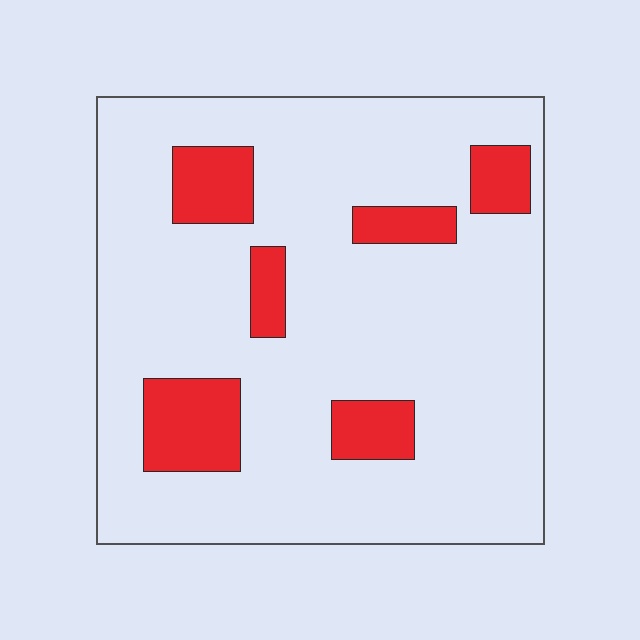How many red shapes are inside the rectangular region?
6.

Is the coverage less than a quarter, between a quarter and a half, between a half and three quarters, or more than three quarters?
Less than a quarter.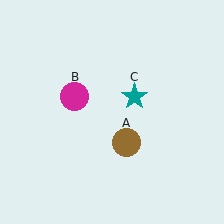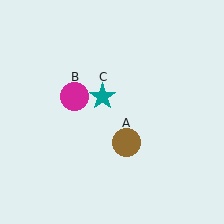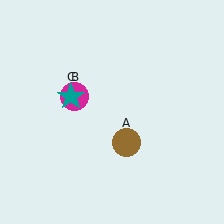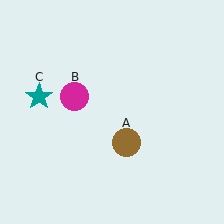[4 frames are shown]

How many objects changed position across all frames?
1 object changed position: teal star (object C).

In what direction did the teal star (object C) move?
The teal star (object C) moved left.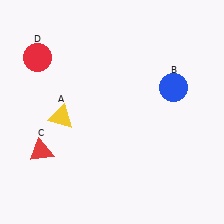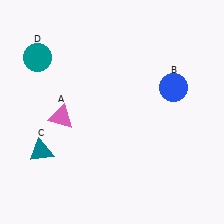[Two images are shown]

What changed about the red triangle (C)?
In Image 1, C is red. In Image 2, it changed to teal.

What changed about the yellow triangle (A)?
In Image 1, A is yellow. In Image 2, it changed to pink.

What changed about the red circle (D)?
In Image 1, D is red. In Image 2, it changed to teal.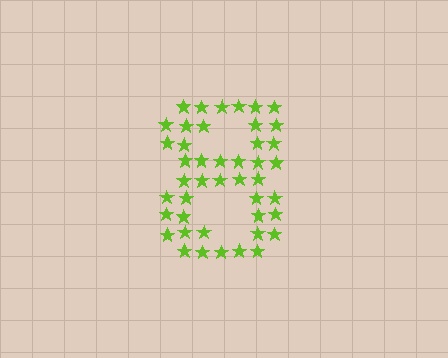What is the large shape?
The large shape is the digit 8.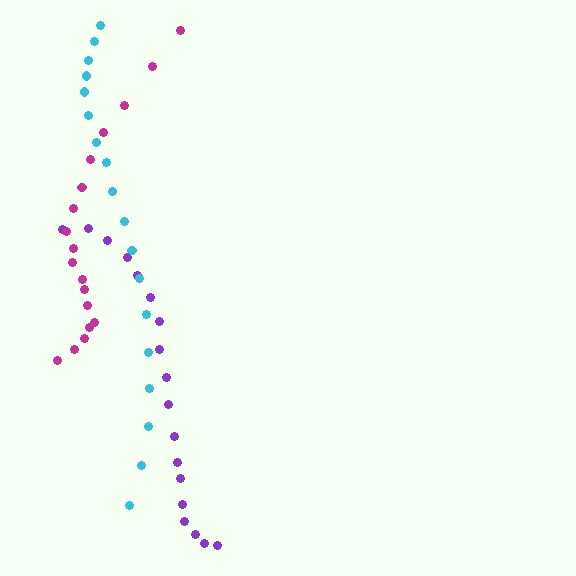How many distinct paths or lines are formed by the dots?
There are 3 distinct paths.